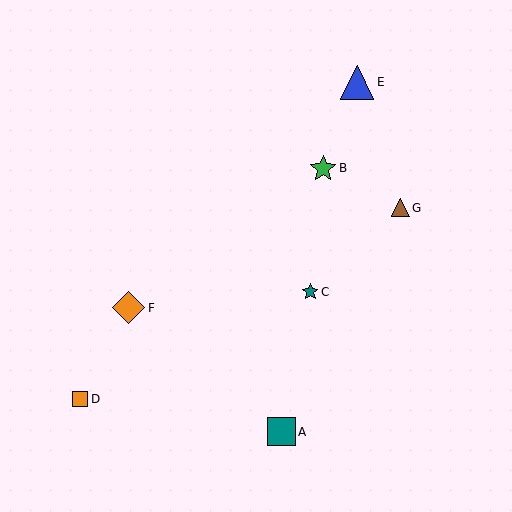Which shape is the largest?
The blue triangle (labeled E) is the largest.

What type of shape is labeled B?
Shape B is a green star.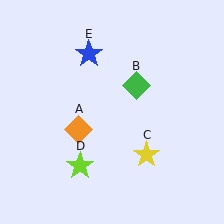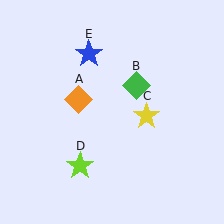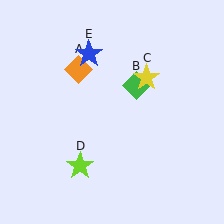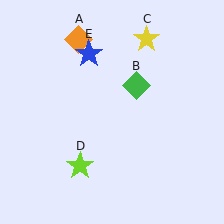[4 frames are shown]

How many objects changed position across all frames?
2 objects changed position: orange diamond (object A), yellow star (object C).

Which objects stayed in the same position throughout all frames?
Green diamond (object B) and lime star (object D) and blue star (object E) remained stationary.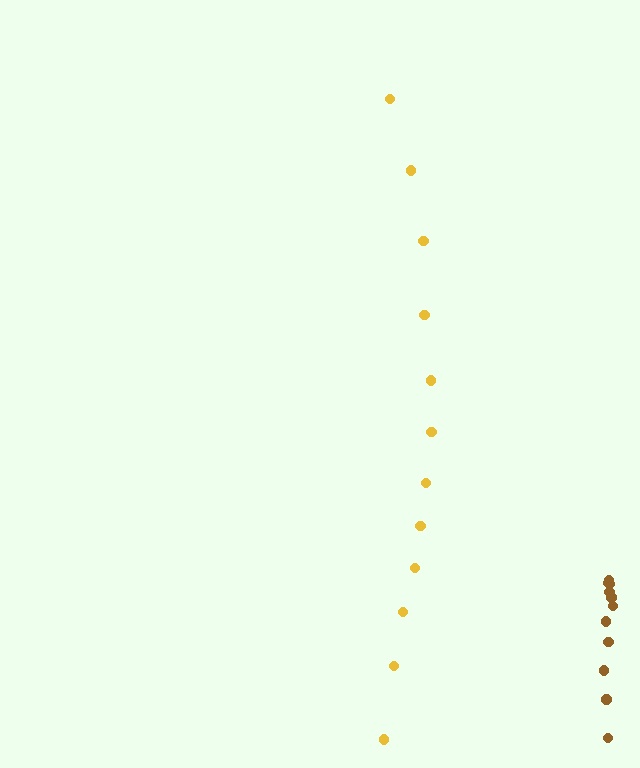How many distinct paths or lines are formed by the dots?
There are 2 distinct paths.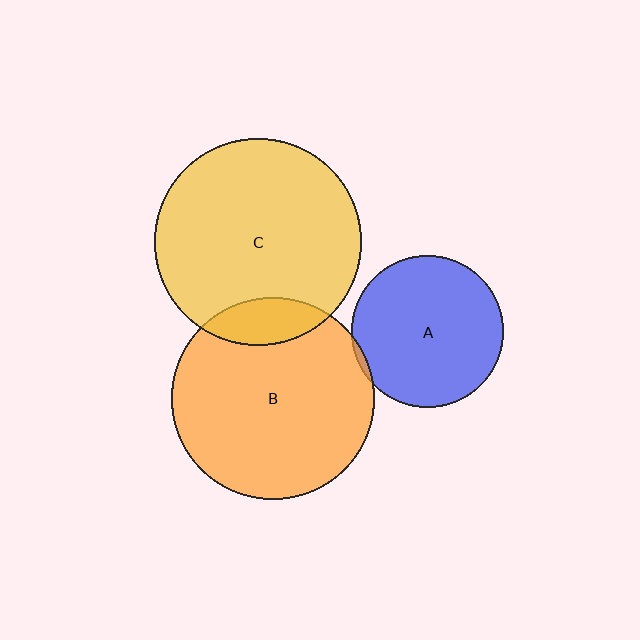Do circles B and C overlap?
Yes.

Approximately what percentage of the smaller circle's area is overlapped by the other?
Approximately 15%.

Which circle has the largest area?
Circle C (yellow).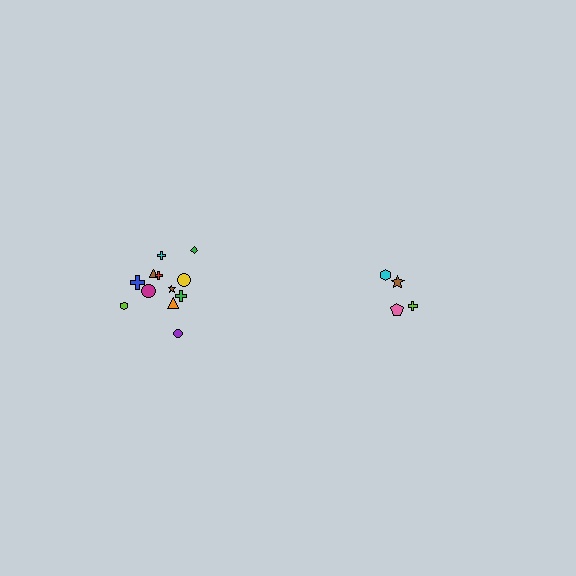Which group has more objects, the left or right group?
The left group.